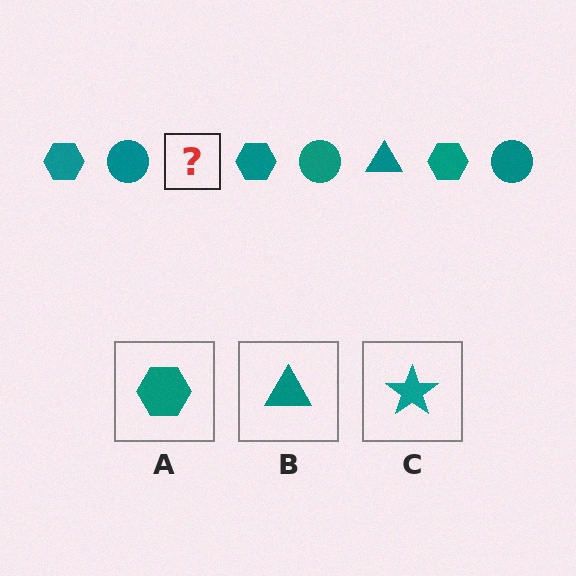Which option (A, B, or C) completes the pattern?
B.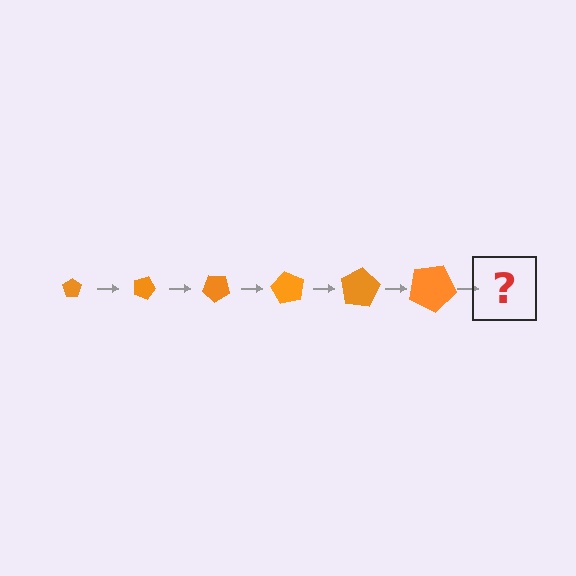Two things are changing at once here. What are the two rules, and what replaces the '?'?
The two rules are that the pentagon grows larger each step and it rotates 20 degrees each step. The '?' should be a pentagon, larger than the previous one and rotated 120 degrees from the start.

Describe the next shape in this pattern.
It should be a pentagon, larger than the previous one and rotated 120 degrees from the start.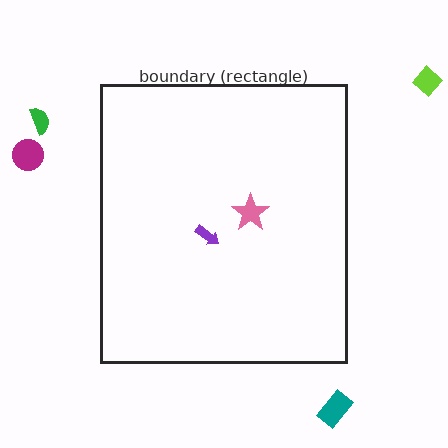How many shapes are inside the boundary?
2 inside, 4 outside.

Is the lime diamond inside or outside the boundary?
Outside.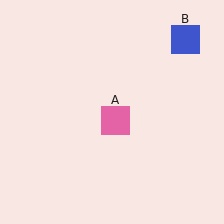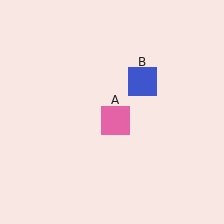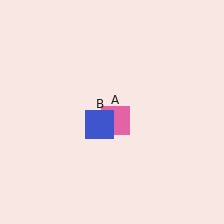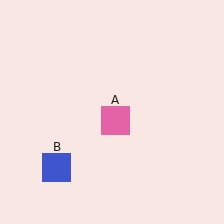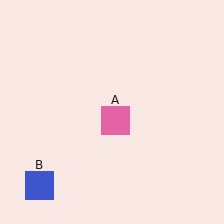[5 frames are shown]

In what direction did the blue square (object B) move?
The blue square (object B) moved down and to the left.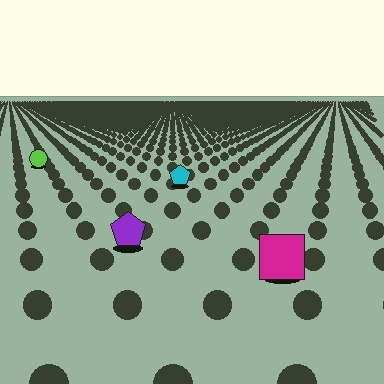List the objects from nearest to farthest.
From nearest to farthest: the magenta square, the purple pentagon, the cyan pentagon, the lime circle.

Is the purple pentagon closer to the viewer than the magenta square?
No. The magenta square is closer — you can tell from the texture gradient: the ground texture is coarser near it.